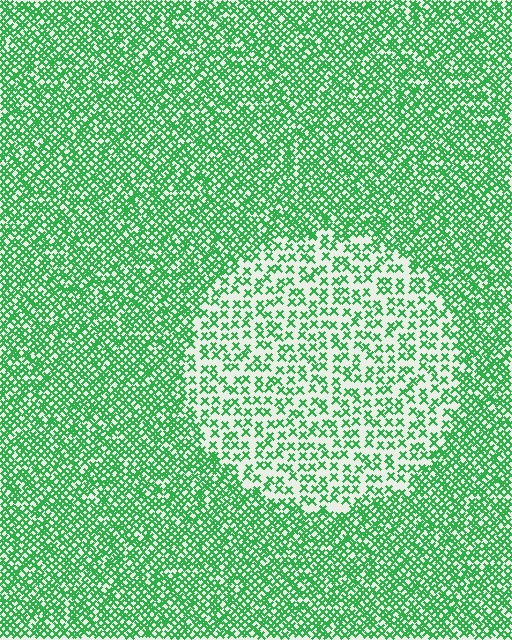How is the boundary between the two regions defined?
The boundary is defined by a change in element density (approximately 2.2x ratio). All elements are the same color, size, and shape.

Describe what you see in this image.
The image contains small green elements arranged at two different densities. A circle-shaped region is visible where the elements are less densely packed than the surrounding area.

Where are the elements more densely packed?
The elements are more densely packed outside the circle boundary.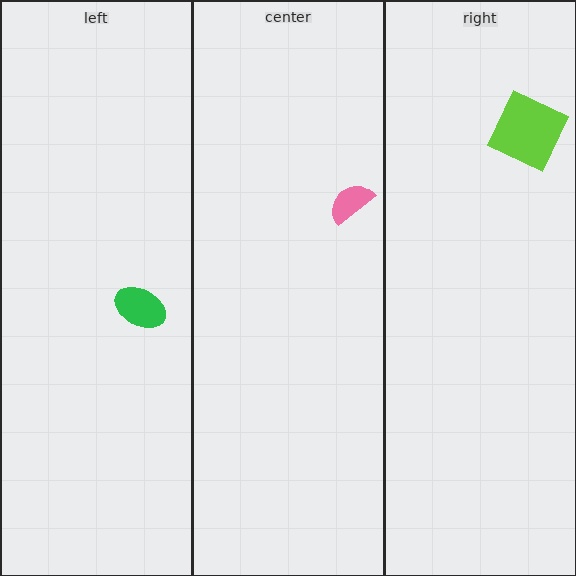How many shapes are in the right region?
1.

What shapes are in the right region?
The lime square.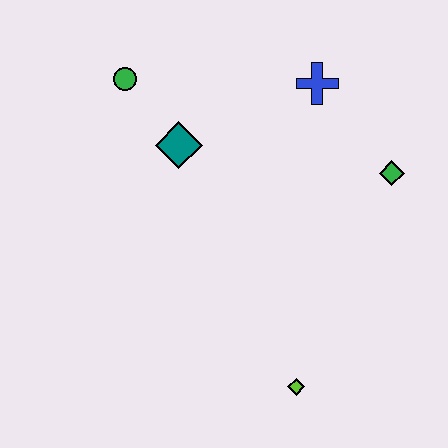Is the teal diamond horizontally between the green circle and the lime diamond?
Yes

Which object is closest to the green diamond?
The blue cross is closest to the green diamond.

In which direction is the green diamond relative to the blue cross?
The green diamond is below the blue cross.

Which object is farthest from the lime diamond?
The green circle is farthest from the lime diamond.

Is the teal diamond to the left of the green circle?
No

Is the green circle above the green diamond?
Yes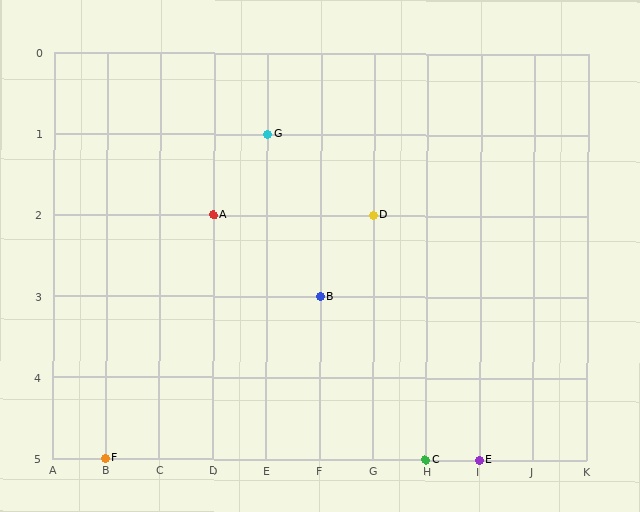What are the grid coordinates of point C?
Point C is at grid coordinates (H, 5).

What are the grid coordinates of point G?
Point G is at grid coordinates (E, 1).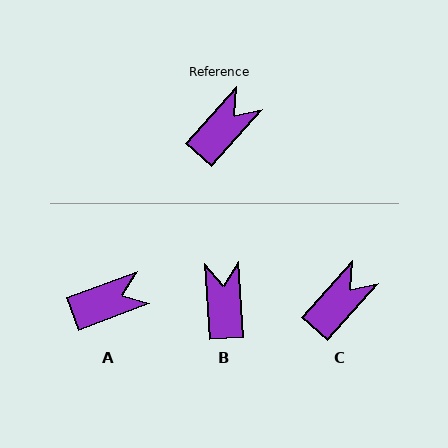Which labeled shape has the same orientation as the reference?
C.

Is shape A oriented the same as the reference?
No, it is off by about 27 degrees.